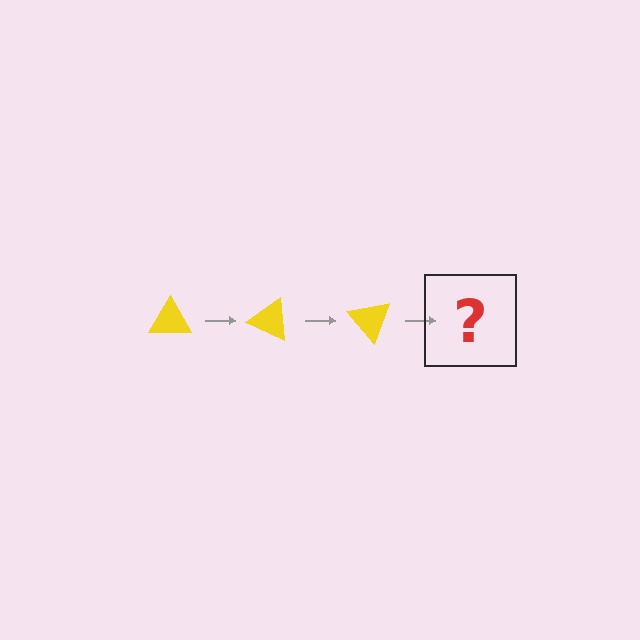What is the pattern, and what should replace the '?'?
The pattern is that the triangle rotates 25 degrees each step. The '?' should be a yellow triangle rotated 75 degrees.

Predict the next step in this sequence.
The next step is a yellow triangle rotated 75 degrees.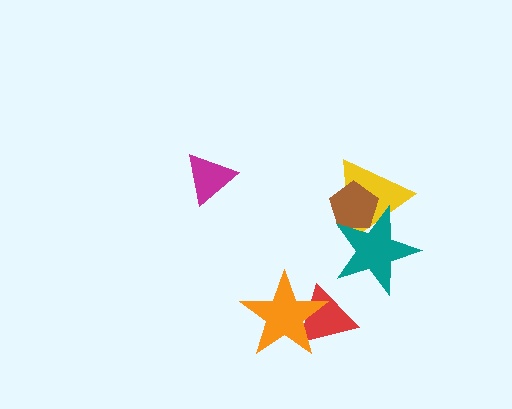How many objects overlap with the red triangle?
1 object overlaps with the red triangle.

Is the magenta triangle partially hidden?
No, no other shape covers it.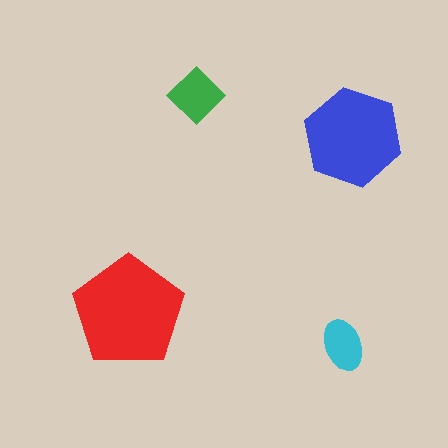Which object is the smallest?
The cyan ellipse.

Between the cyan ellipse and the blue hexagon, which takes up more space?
The blue hexagon.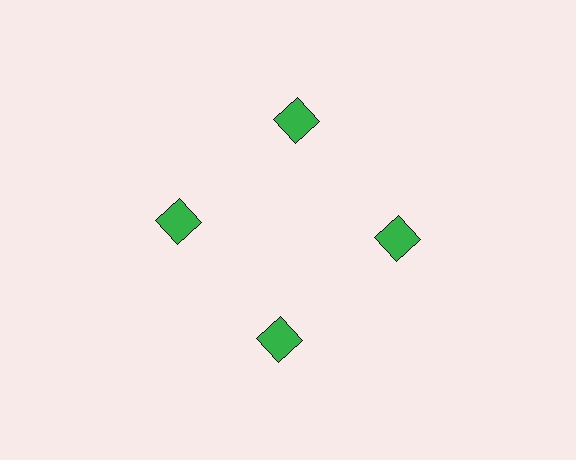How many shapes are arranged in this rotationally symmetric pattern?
There are 4 shapes, arranged in 4 groups of 1.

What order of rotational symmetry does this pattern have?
This pattern has 4-fold rotational symmetry.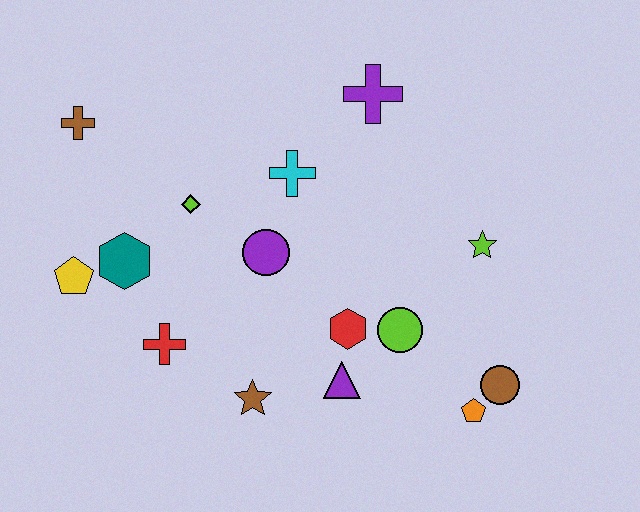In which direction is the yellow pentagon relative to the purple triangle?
The yellow pentagon is to the left of the purple triangle.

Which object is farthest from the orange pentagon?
The brown cross is farthest from the orange pentagon.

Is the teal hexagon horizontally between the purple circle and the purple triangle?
No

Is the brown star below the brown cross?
Yes